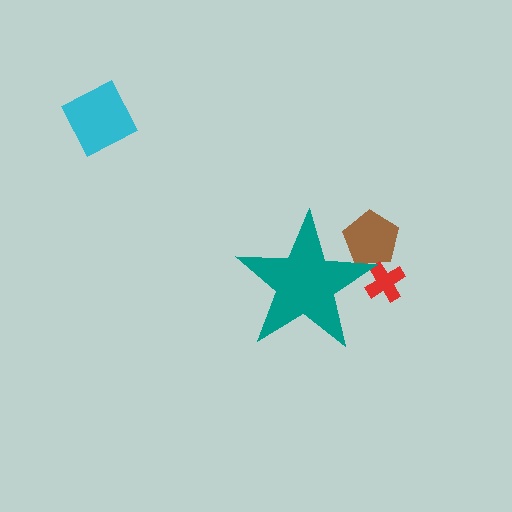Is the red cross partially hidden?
Yes, the red cross is partially hidden behind the teal star.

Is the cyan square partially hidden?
No, the cyan square is fully visible.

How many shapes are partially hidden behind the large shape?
2 shapes are partially hidden.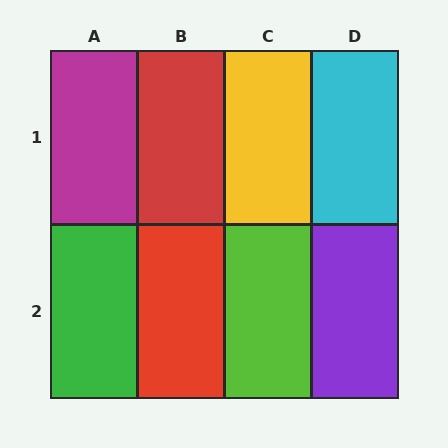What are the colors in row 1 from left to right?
Magenta, red, yellow, cyan.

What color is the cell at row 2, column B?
Red.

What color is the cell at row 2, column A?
Green.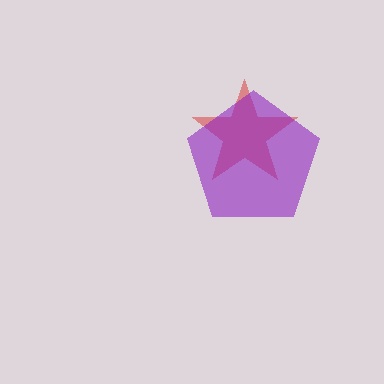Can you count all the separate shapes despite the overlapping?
Yes, there are 2 separate shapes.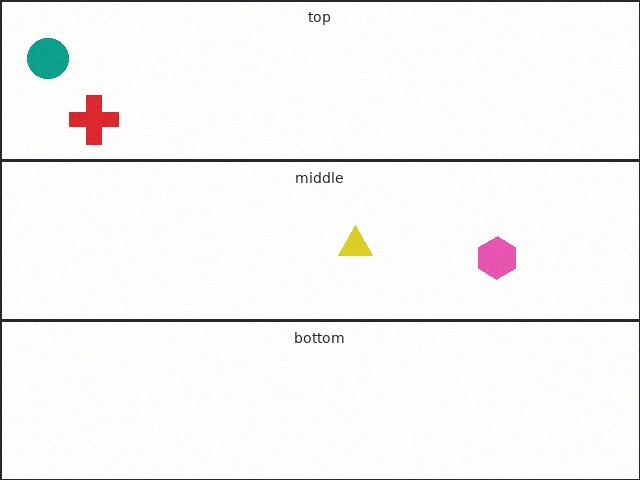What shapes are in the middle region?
The pink hexagon, the yellow triangle.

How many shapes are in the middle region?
2.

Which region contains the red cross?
The top region.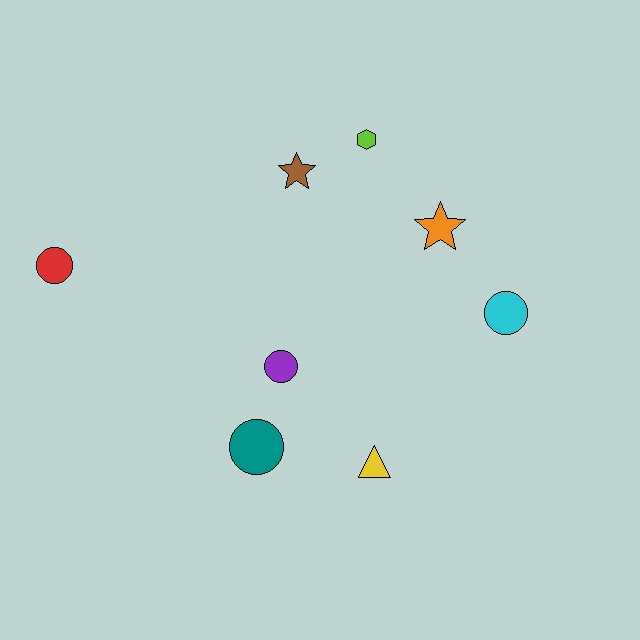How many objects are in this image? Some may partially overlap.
There are 8 objects.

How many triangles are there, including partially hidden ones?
There is 1 triangle.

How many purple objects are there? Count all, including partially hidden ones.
There is 1 purple object.